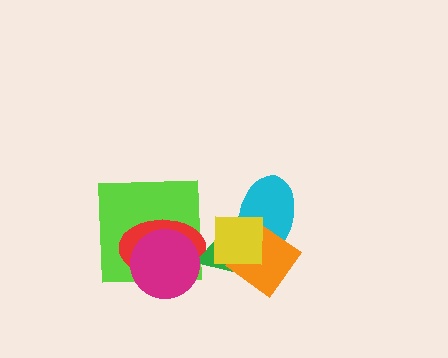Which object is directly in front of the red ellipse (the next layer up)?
The green triangle is directly in front of the red ellipse.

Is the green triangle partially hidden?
Yes, it is partially covered by another shape.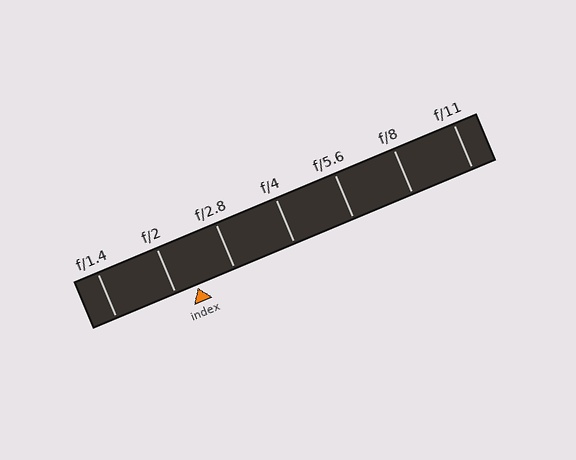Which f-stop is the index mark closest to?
The index mark is closest to f/2.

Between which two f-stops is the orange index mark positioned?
The index mark is between f/2 and f/2.8.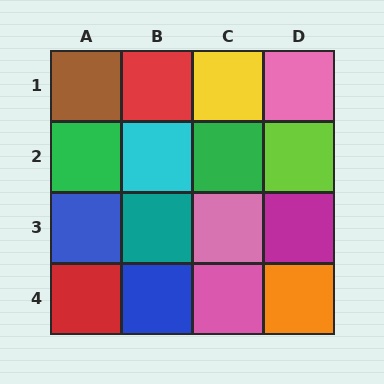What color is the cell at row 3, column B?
Teal.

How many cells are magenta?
1 cell is magenta.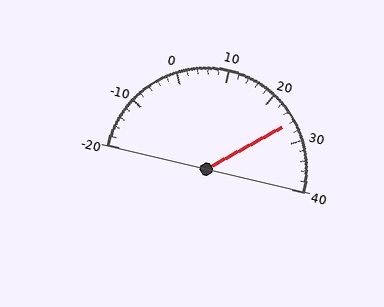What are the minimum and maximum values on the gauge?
The gauge ranges from -20 to 40.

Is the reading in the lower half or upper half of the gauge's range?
The reading is in the upper half of the range (-20 to 40).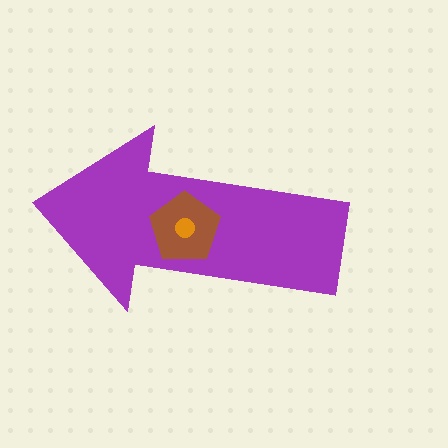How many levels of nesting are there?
3.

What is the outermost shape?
The purple arrow.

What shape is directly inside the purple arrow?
The brown pentagon.